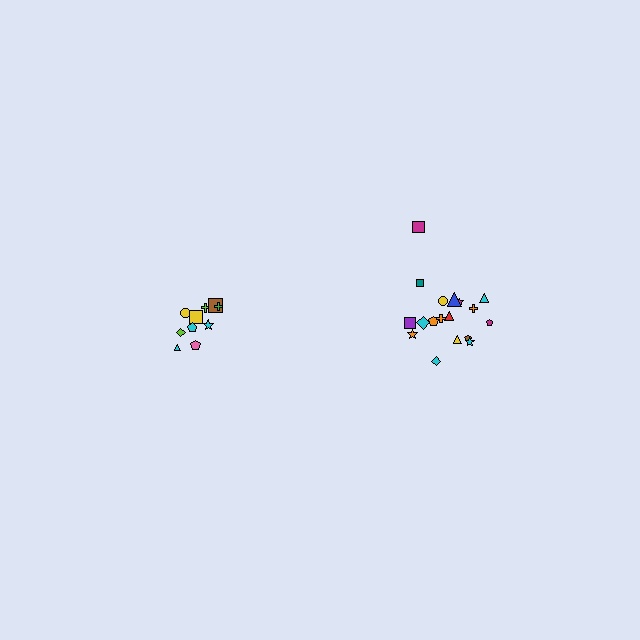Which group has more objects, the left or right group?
The right group.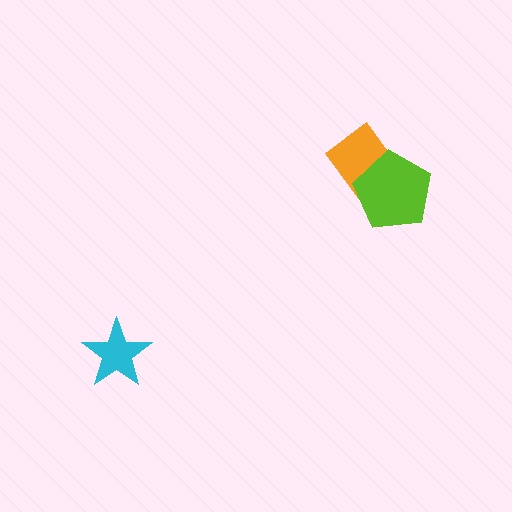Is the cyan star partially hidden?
No, no other shape covers it.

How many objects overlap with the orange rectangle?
1 object overlaps with the orange rectangle.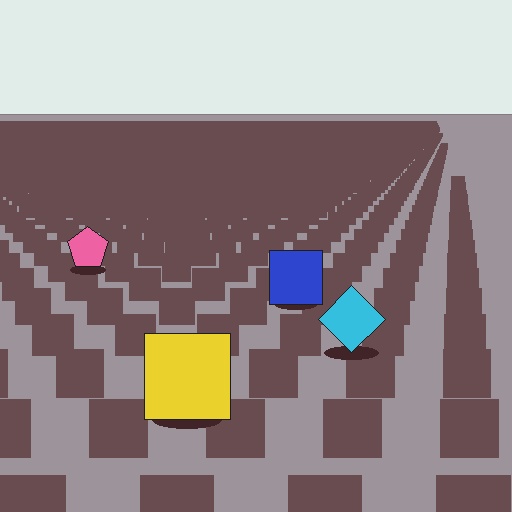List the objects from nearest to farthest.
From nearest to farthest: the yellow square, the cyan diamond, the blue square, the pink pentagon.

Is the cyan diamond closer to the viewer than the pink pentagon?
Yes. The cyan diamond is closer — you can tell from the texture gradient: the ground texture is coarser near it.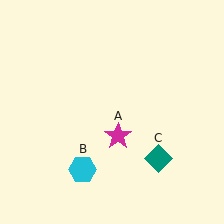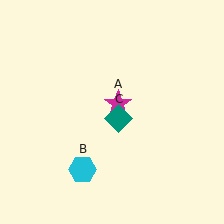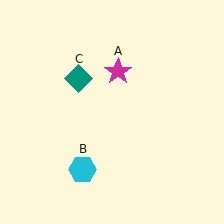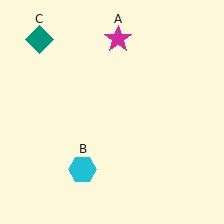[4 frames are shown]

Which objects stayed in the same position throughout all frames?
Cyan hexagon (object B) remained stationary.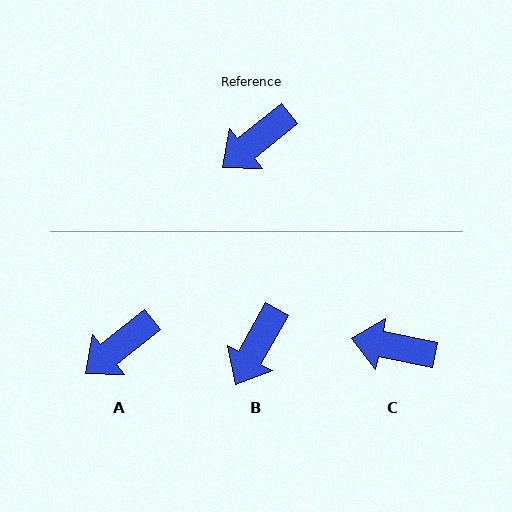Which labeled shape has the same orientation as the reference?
A.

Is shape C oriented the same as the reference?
No, it is off by about 50 degrees.